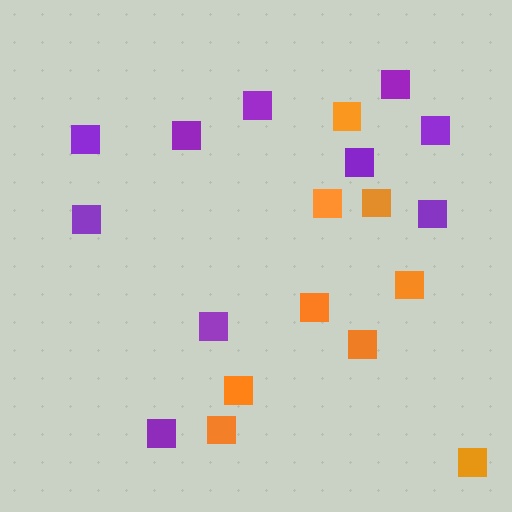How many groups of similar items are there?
There are 2 groups: one group of purple squares (10) and one group of orange squares (9).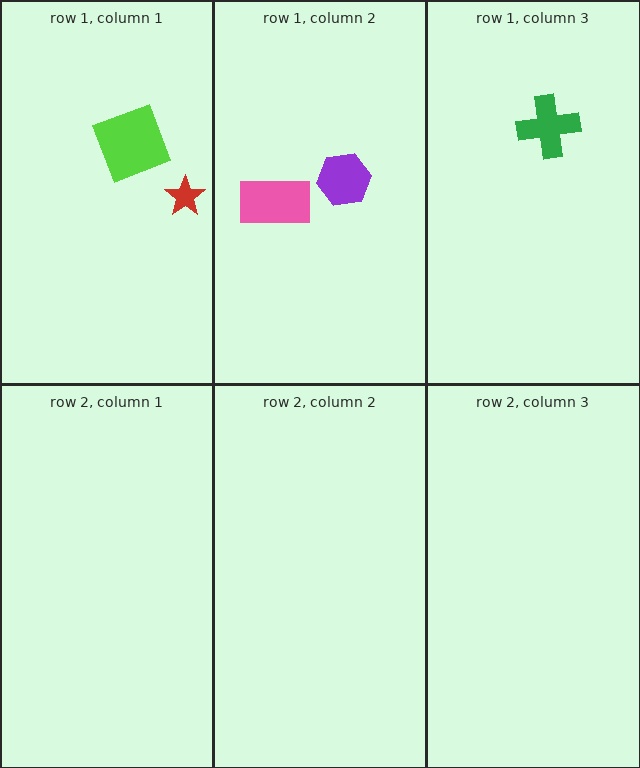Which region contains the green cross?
The row 1, column 3 region.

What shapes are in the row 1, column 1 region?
The lime square, the red star.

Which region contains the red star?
The row 1, column 1 region.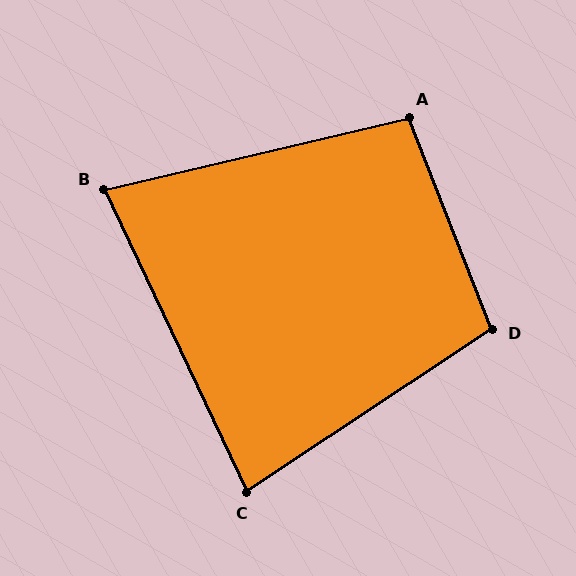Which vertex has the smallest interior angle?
B, at approximately 78 degrees.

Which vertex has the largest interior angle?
D, at approximately 102 degrees.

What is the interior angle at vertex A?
Approximately 98 degrees (obtuse).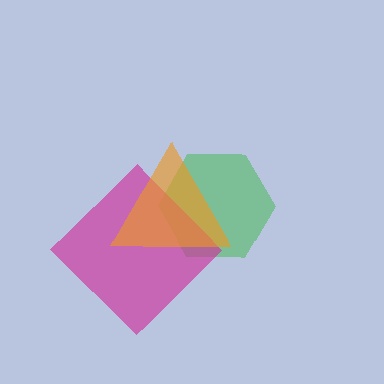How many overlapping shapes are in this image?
There are 3 overlapping shapes in the image.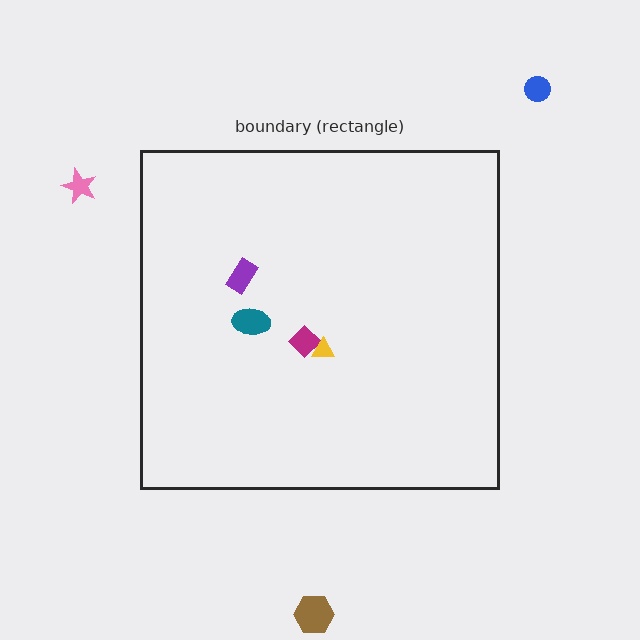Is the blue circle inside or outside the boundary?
Outside.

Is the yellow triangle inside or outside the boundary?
Inside.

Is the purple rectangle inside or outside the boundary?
Inside.